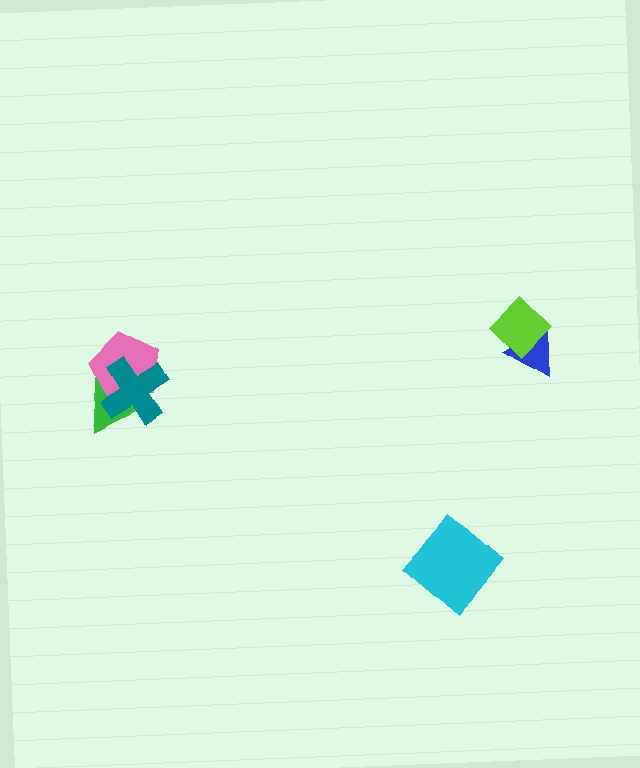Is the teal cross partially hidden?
No, no other shape covers it.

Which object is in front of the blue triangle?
The lime diamond is in front of the blue triangle.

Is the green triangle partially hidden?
Yes, it is partially covered by another shape.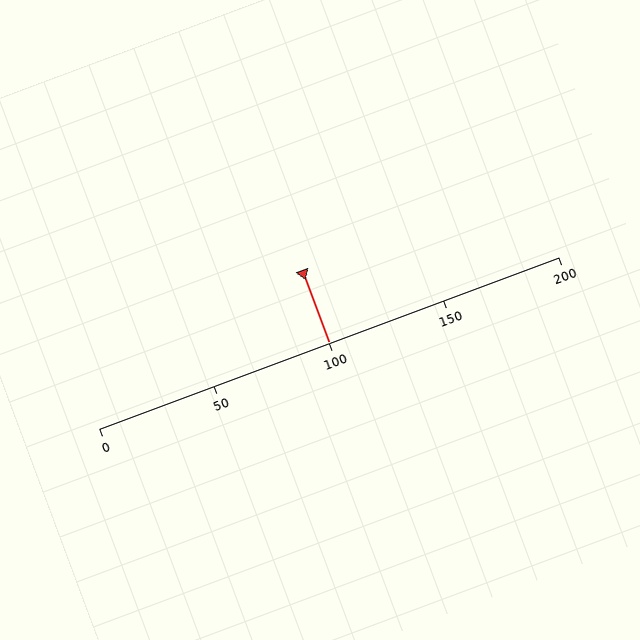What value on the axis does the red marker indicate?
The marker indicates approximately 100.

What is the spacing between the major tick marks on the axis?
The major ticks are spaced 50 apart.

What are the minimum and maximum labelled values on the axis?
The axis runs from 0 to 200.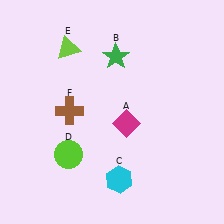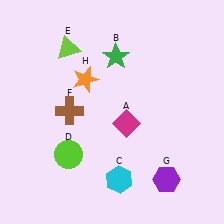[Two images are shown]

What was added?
A purple hexagon (G), an orange star (H) were added in Image 2.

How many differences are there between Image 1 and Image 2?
There are 2 differences between the two images.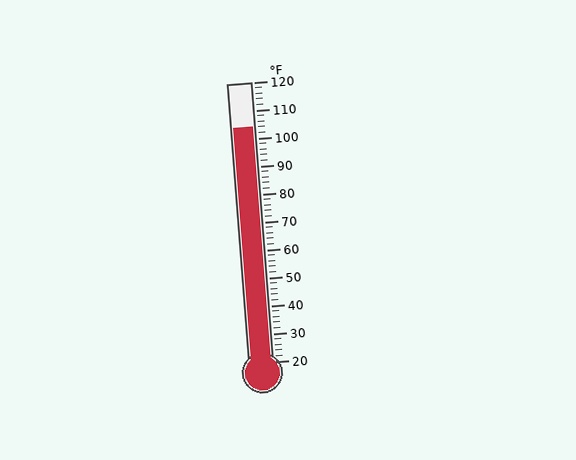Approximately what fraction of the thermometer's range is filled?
The thermometer is filled to approximately 85% of its range.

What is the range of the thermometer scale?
The thermometer scale ranges from 20°F to 120°F.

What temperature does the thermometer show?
The thermometer shows approximately 104°F.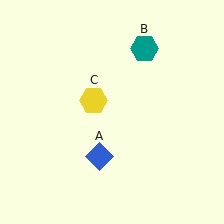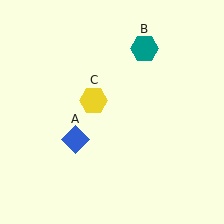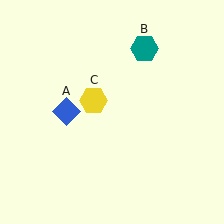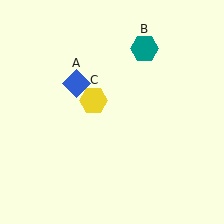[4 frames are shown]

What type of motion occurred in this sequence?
The blue diamond (object A) rotated clockwise around the center of the scene.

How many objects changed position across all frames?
1 object changed position: blue diamond (object A).